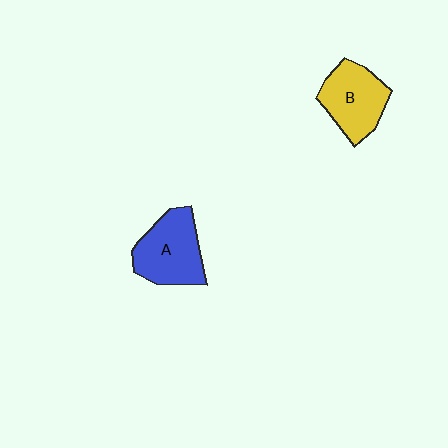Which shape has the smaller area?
Shape B (yellow).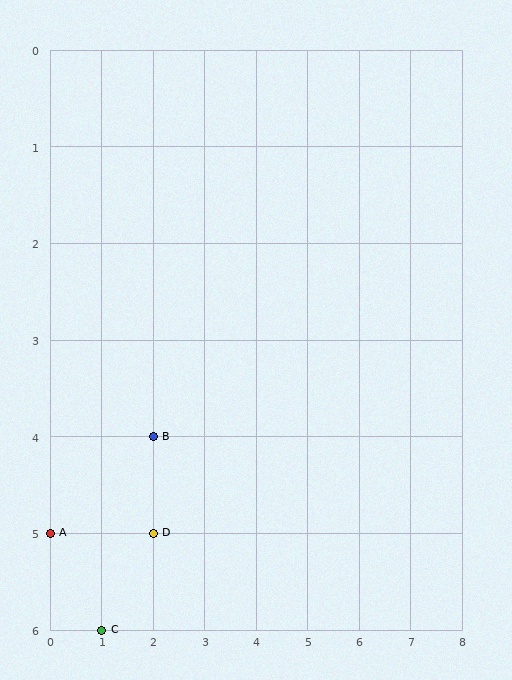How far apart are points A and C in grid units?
Points A and C are 1 column and 1 row apart (about 1.4 grid units diagonally).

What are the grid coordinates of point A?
Point A is at grid coordinates (0, 5).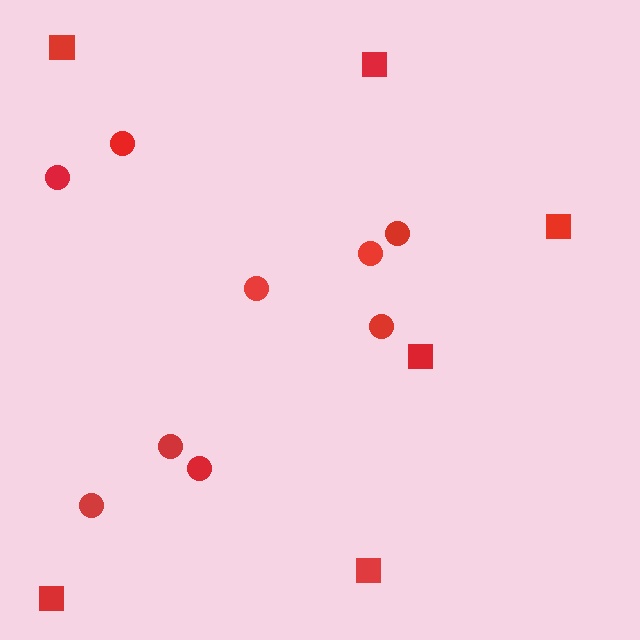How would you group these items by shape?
There are 2 groups: one group of circles (9) and one group of squares (6).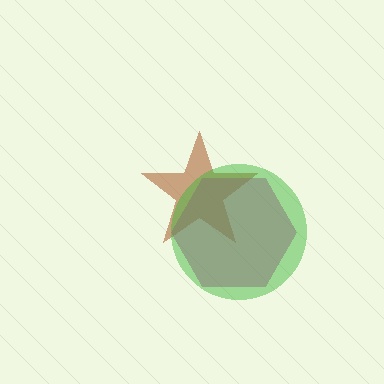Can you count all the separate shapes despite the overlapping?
Yes, there are 3 separate shapes.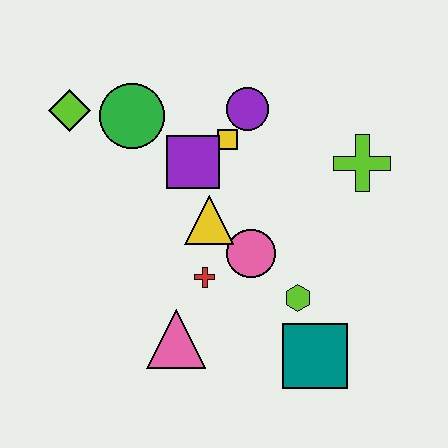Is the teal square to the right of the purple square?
Yes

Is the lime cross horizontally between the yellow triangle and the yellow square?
No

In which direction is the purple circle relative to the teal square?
The purple circle is above the teal square.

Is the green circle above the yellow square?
Yes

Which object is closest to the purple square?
The yellow square is closest to the purple square.